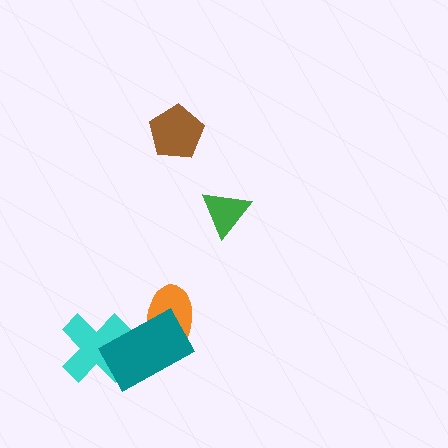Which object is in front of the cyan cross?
The teal rectangle is in front of the cyan cross.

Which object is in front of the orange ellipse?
The teal rectangle is in front of the orange ellipse.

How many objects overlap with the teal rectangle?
2 objects overlap with the teal rectangle.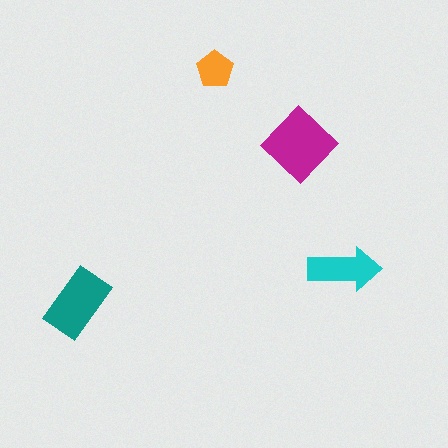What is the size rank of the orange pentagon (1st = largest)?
4th.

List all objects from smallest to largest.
The orange pentagon, the cyan arrow, the teal rectangle, the magenta diamond.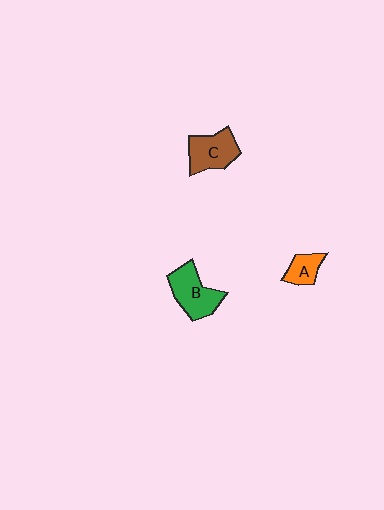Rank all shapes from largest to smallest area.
From largest to smallest: B (green), C (brown), A (orange).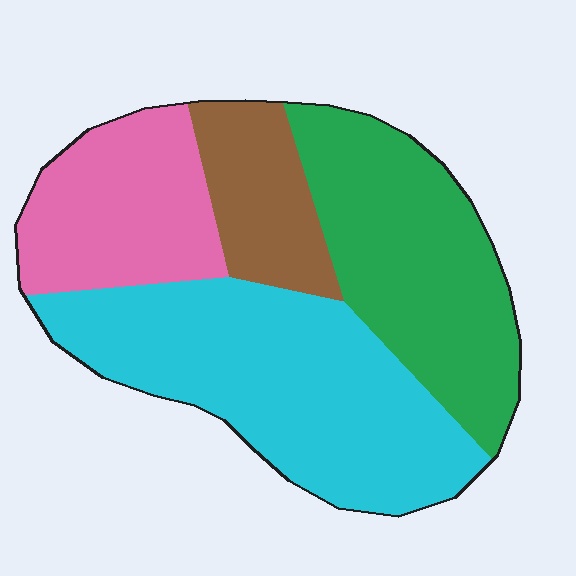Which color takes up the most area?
Cyan, at roughly 40%.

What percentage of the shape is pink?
Pink takes up less than a quarter of the shape.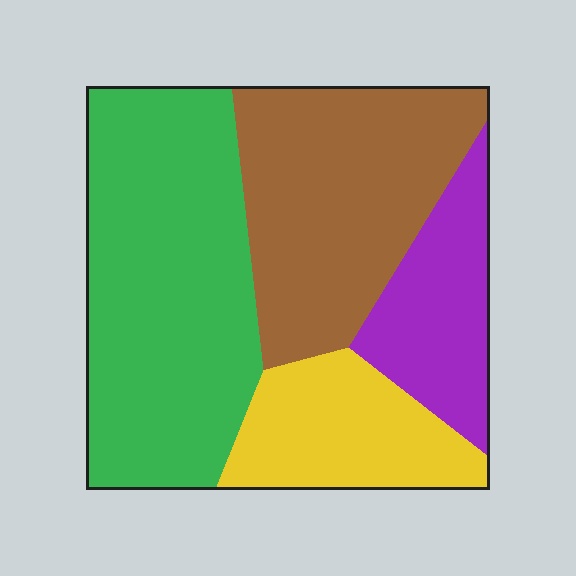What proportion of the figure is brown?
Brown takes up about one third (1/3) of the figure.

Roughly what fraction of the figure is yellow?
Yellow takes up less than a sixth of the figure.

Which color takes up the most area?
Green, at roughly 40%.